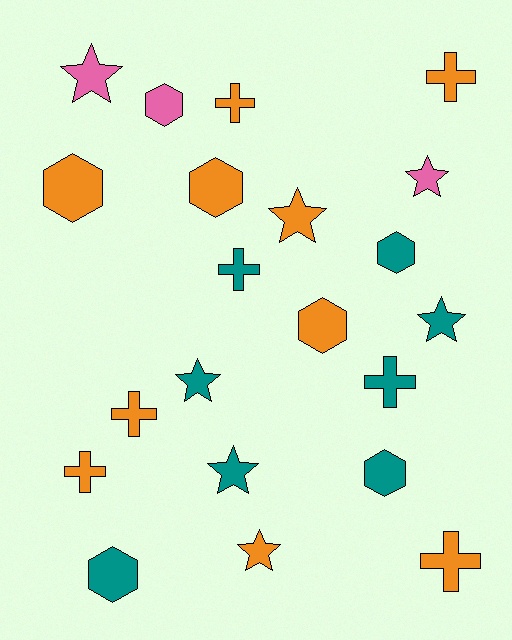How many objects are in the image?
There are 21 objects.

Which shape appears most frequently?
Cross, with 7 objects.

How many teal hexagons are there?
There are 3 teal hexagons.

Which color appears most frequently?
Orange, with 10 objects.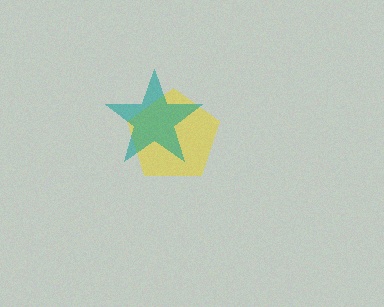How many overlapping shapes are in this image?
There are 2 overlapping shapes in the image.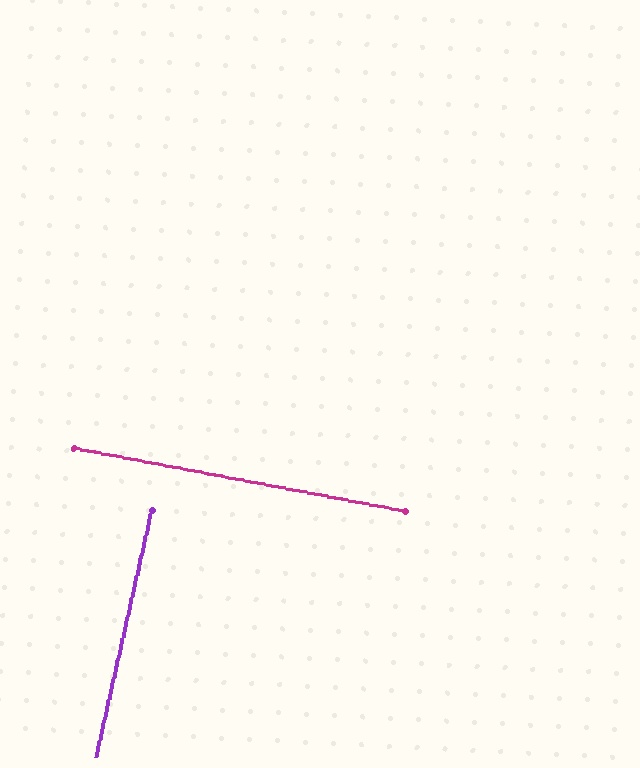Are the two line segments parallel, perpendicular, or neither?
Perpendicular — they meet at approximately 88°.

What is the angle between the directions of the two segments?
Approximately 88 degrees.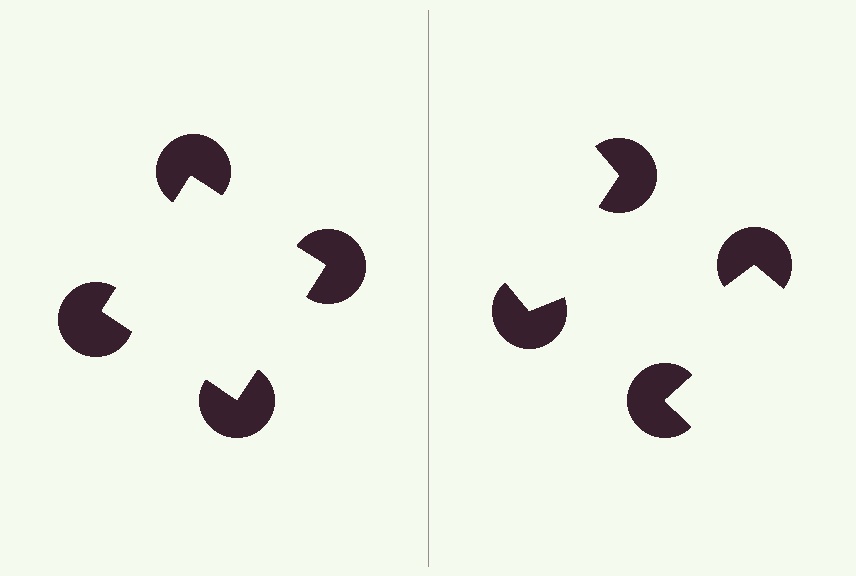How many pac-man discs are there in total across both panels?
8 — 4 on each side.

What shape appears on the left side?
An illusory square.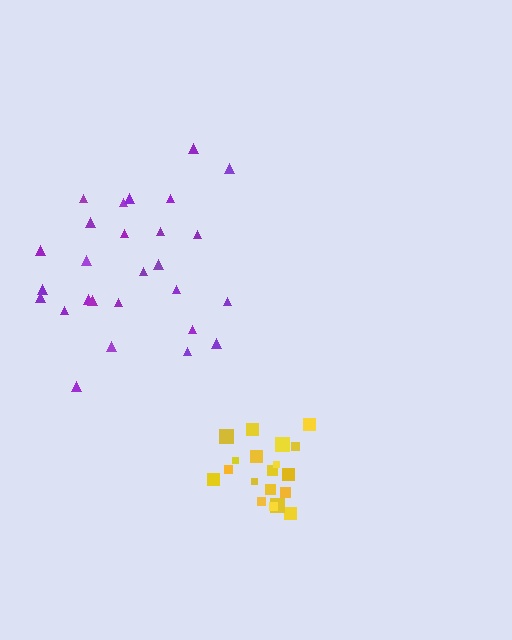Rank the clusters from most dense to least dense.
yellow, purple.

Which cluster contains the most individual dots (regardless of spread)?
Purple (27).